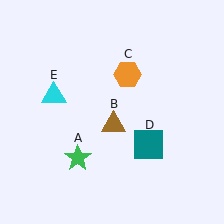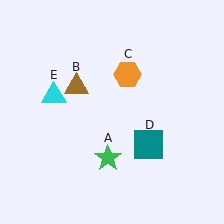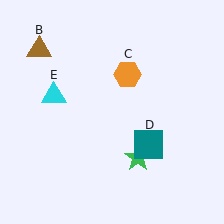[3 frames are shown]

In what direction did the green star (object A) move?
The green star (object A) moved right.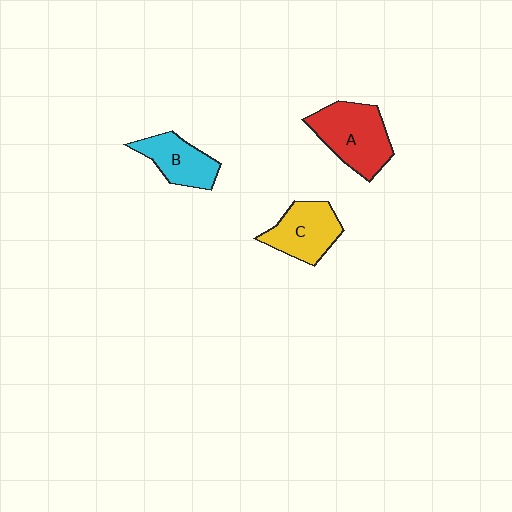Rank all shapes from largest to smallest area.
From largest to smallest: A (red), C (yellow), B (cyan).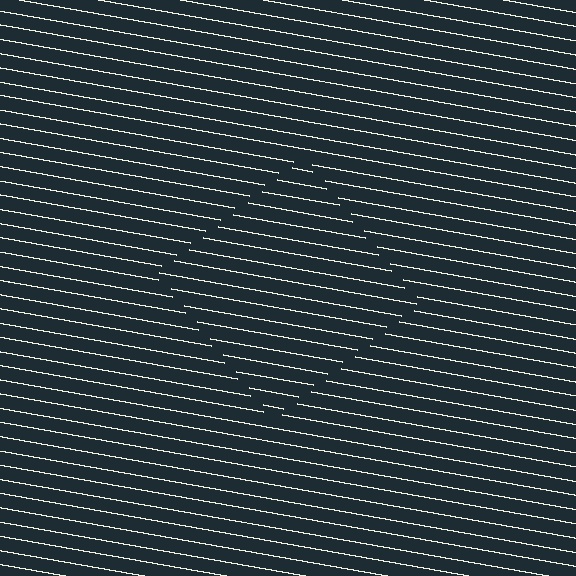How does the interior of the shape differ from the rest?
The interior of the shape contains the same grating, shifted by half a period — the contour is defined by the phase discontinuity where line-ends from the inner and outer gratings abut.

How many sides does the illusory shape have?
4 sides — the line-ends trace a square.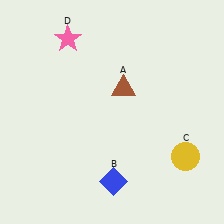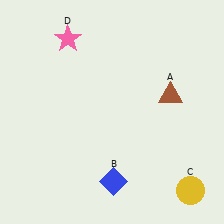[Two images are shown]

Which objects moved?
The objects that moved are: the brown triangle (A), the yellow circle (C).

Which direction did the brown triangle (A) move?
The brown triangle (A) moved right.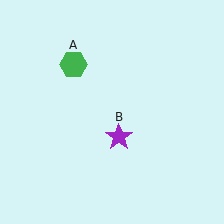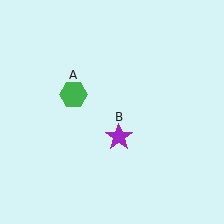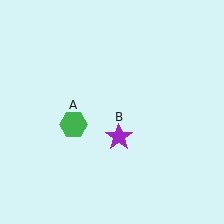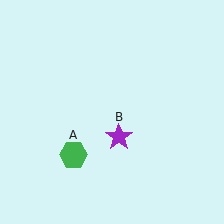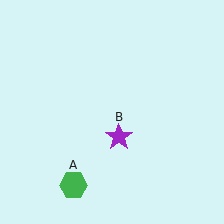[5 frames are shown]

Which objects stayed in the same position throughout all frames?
Purple star (object B) remained stationary.